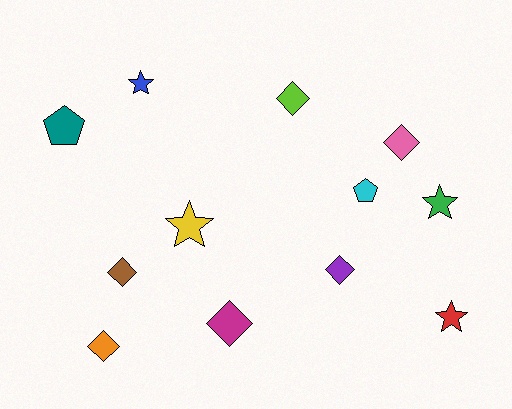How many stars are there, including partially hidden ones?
There are 4 stars.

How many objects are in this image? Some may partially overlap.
There are 12 objects.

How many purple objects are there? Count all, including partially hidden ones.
There is 1 purple object.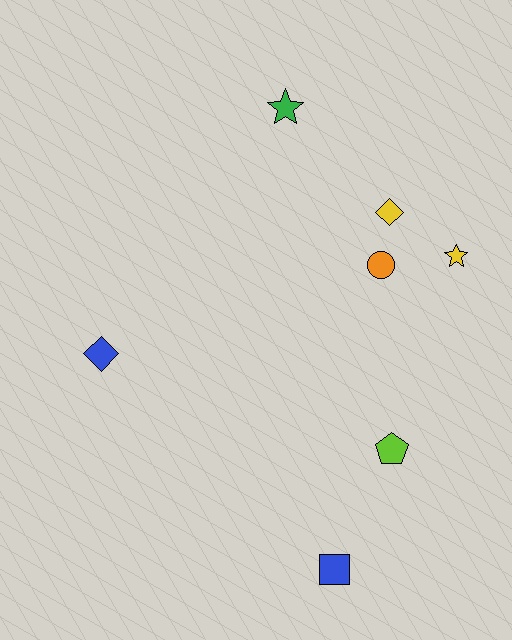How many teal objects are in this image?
There are no teal objects.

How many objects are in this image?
There are 7 objects.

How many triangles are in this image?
There are no triangles.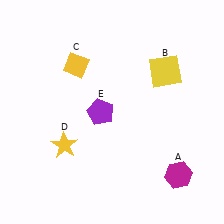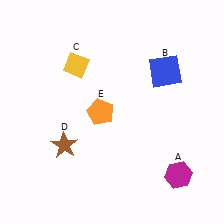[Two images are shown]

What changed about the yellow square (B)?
In Image 1, B is yellow. In Image 2, it changed to blue.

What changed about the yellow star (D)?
In Image 1, D is yellow. In Image 2, it changed to brown.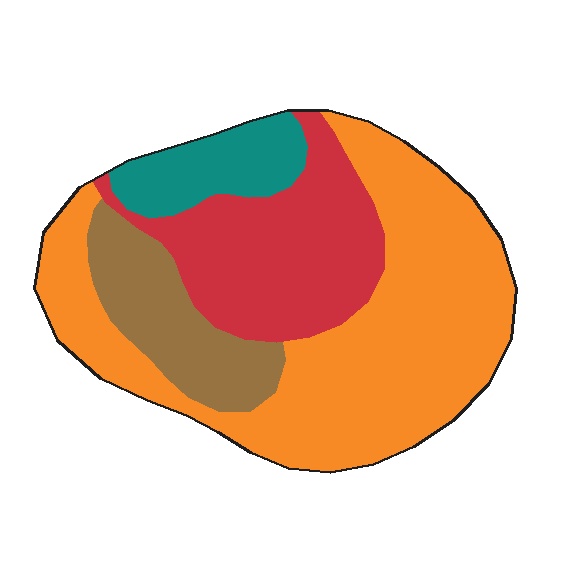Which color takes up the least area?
Teal, at roughly 10%.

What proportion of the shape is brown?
Brown takes up about one eighth (1/8) of the shape.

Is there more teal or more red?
Red.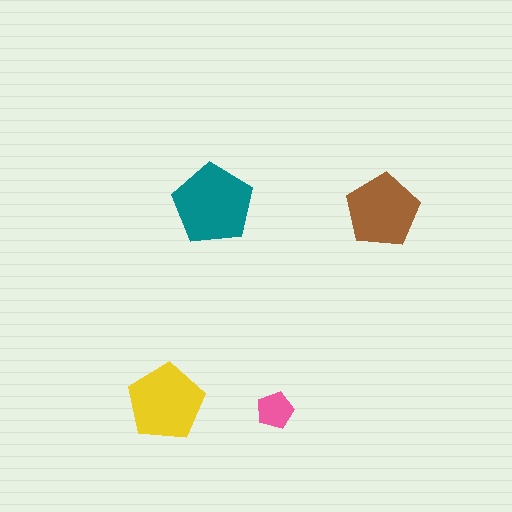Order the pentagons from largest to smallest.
the teal one, the yellow one, the brown one, the pink one.